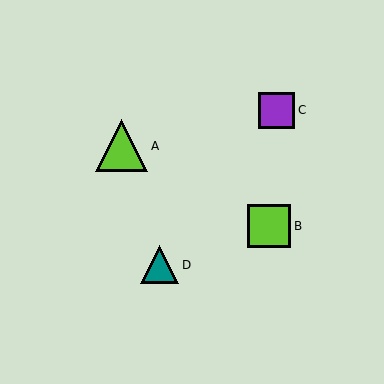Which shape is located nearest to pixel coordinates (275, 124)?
The purple square (labeled C) at (277, 110) is nearest to that location.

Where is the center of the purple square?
The center of the purple square is at (277, 110).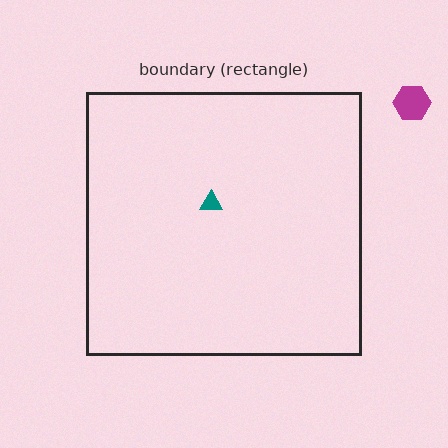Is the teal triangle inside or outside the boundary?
Inside.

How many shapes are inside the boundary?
1 inside, 1 outside.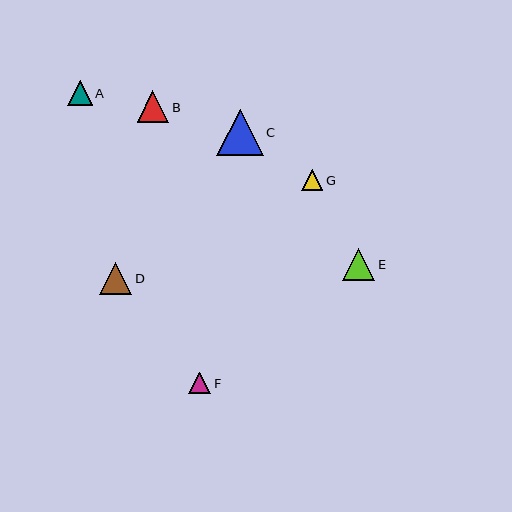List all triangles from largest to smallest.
From largest to smallest: C, D, E, B, A, F, G.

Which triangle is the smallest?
Triangle G is the smallest with a size of approximately 21 pixels.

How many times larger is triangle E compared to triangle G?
Triangle E is approximately 1.5 times the size of triangle G.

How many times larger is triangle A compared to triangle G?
Triangle A is approximately 1.1 times the size of triangle G.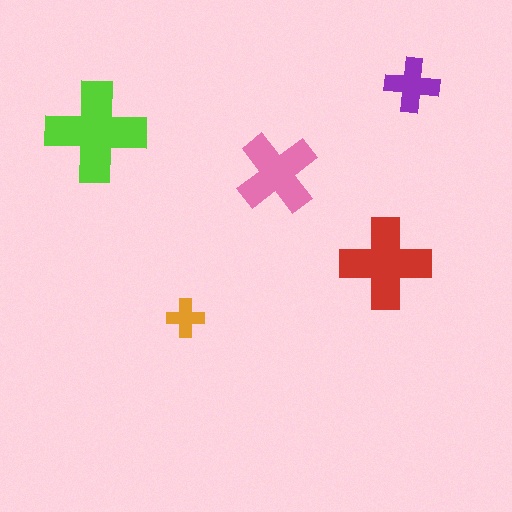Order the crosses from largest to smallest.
the lime one, the red one, the pink one, the purple one, the orange one.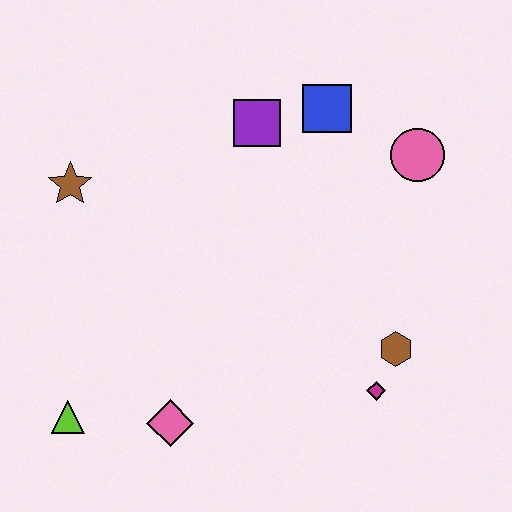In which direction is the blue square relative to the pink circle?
The blue square is to the left of the pink circle.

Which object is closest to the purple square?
The blue square is closest to the purple square.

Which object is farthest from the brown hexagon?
The brown star is farthest from the brown hexagon.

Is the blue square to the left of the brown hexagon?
Yes